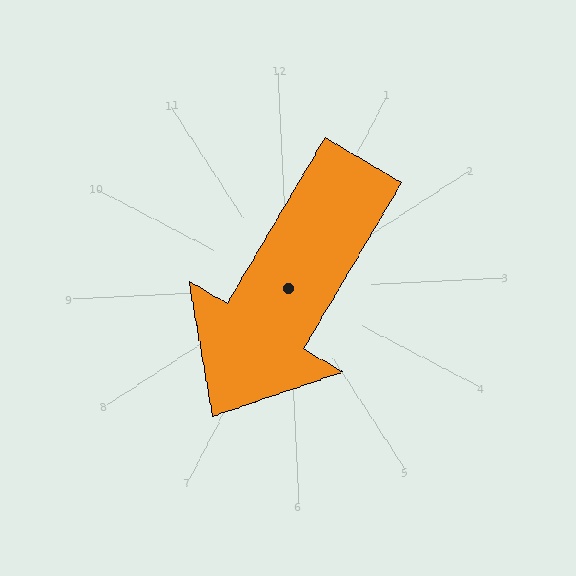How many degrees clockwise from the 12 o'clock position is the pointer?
Approximately 213 degrees.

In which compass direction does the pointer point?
Southwest.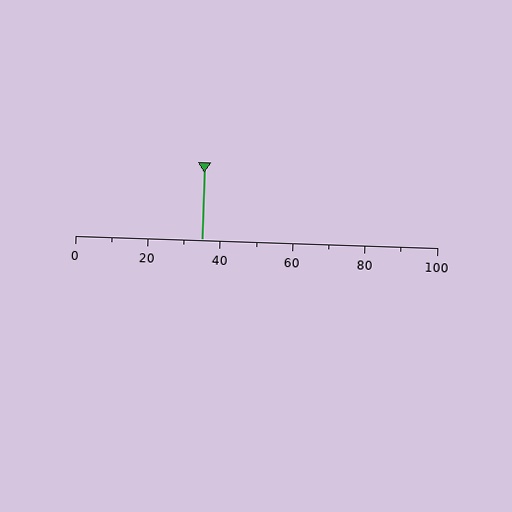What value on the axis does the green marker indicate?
The marker indicates approximately 35.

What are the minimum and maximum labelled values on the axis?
The axis runs from 0 to 100.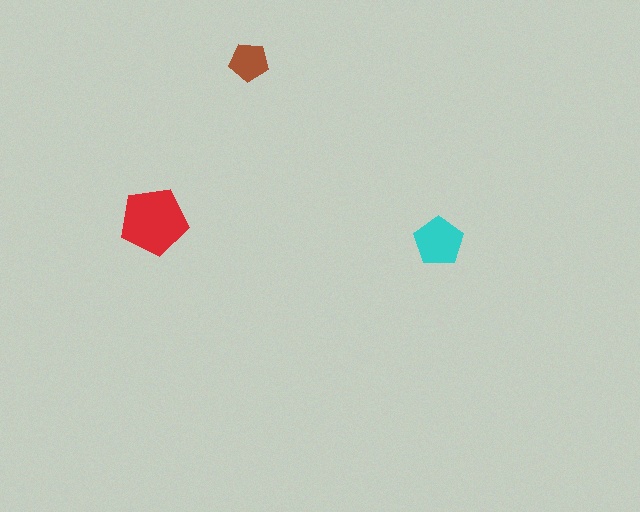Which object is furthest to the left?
The red pentagon is leftmost.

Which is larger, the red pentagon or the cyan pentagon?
The red one.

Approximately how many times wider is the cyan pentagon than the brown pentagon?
About 1.5 times wider.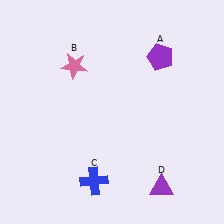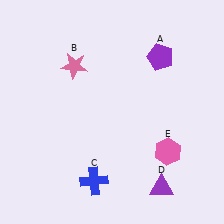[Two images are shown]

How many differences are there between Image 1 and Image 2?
There is 1 difference between the two images.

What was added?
A pink hexagon (E) was added in Image 2.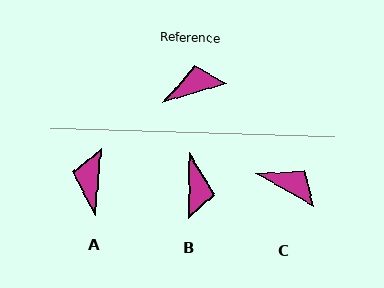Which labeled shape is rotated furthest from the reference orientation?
B, about 108 degrees away.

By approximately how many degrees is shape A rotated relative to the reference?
Approximately 68 degrees counter-clockwise.